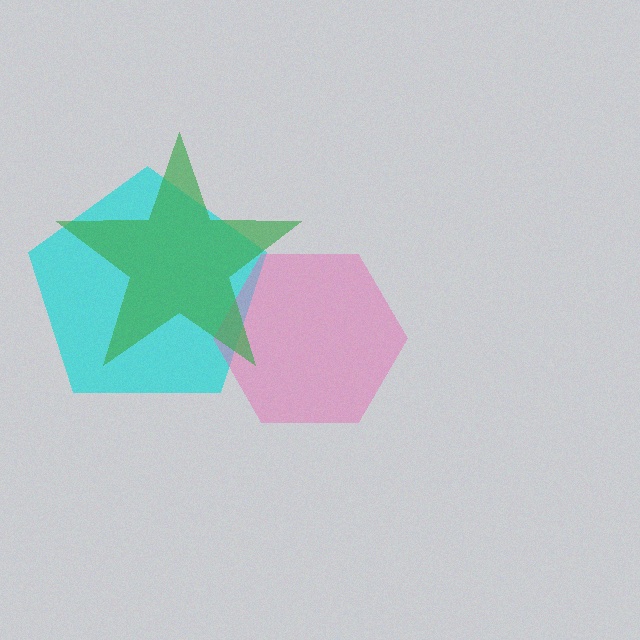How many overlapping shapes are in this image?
There are 3 overlapping shapes in the image.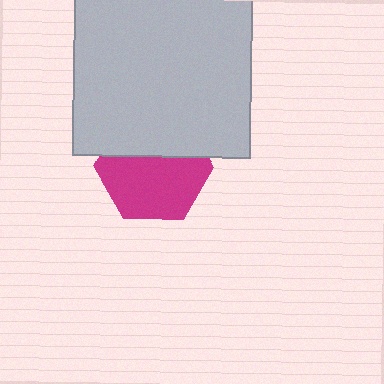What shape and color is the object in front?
The object in front is a light gray square.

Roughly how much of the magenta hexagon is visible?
About half of it is visible (roughly 62%).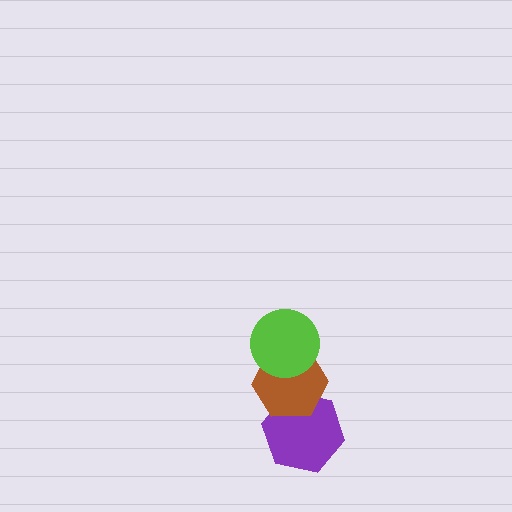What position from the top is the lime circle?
The lime circle is 1st from the top.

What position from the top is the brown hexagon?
The brown hexagon is 2nd from the top.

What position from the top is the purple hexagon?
The purple hexagon is 3rd from the top.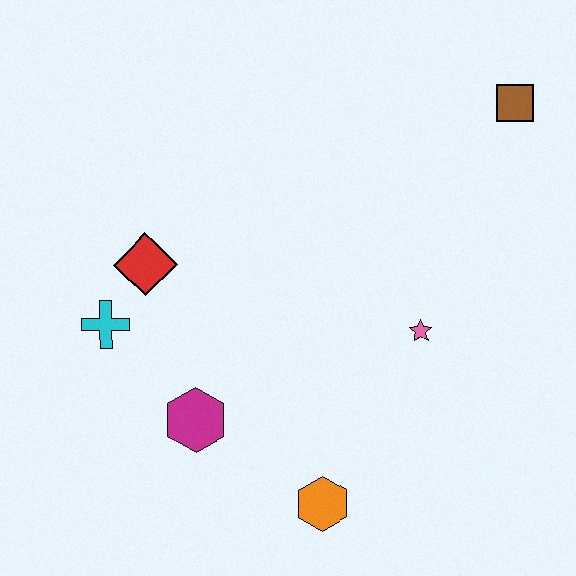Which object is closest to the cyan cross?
The red diamond is closest to the cyan cross.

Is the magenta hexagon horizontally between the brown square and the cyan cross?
Yes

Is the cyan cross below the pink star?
No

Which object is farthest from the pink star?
The cyan cross is farthest from the pink star.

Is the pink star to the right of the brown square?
No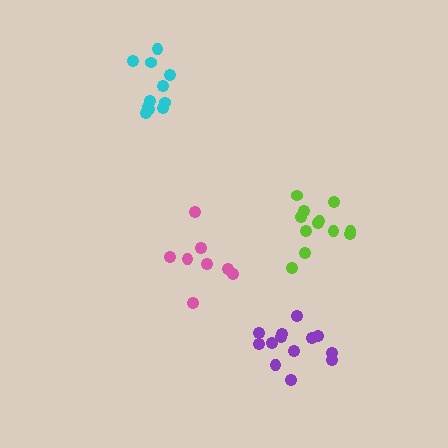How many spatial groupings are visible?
There are 4 spatial groupings.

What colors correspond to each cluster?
The clusters are colored: lime, cyan, pink, purple.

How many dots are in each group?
Group 1: 12 dots, Group 2: 11 dots, Group 3: 8 dots, Group 4: 13 dots (44 total).